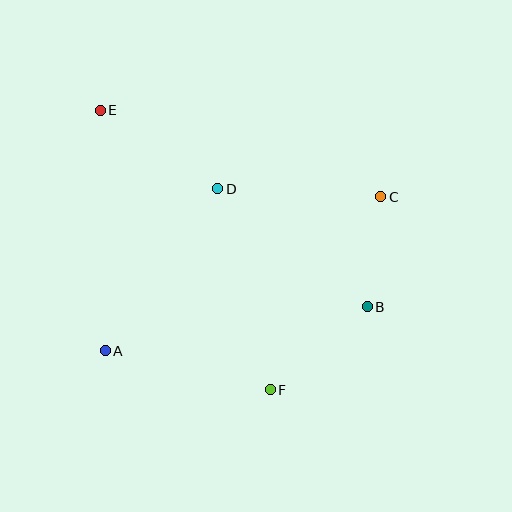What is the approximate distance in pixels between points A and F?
The distance between A and F is approximately 170 pixels.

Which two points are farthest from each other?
Points B and E are farthest from each other.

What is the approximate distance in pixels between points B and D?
The distance between B and D is approximately 190 pixels.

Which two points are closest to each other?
Points B and C are closest to each other.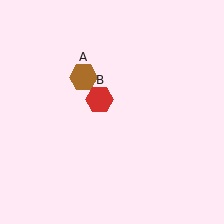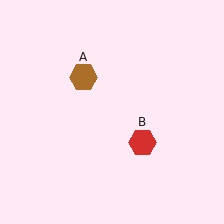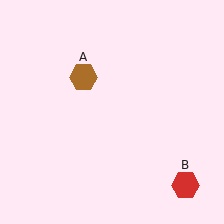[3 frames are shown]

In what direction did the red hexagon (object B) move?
The red hexagon (object B) moved down and to the right.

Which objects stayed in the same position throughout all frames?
Brown hexagon (object A) remained stationary.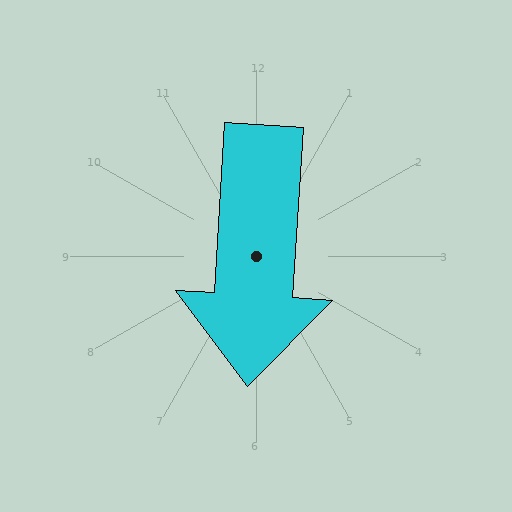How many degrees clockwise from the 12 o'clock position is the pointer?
Approximately 184 degrees.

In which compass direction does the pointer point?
South.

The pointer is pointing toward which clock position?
Roughly 6 o'clock.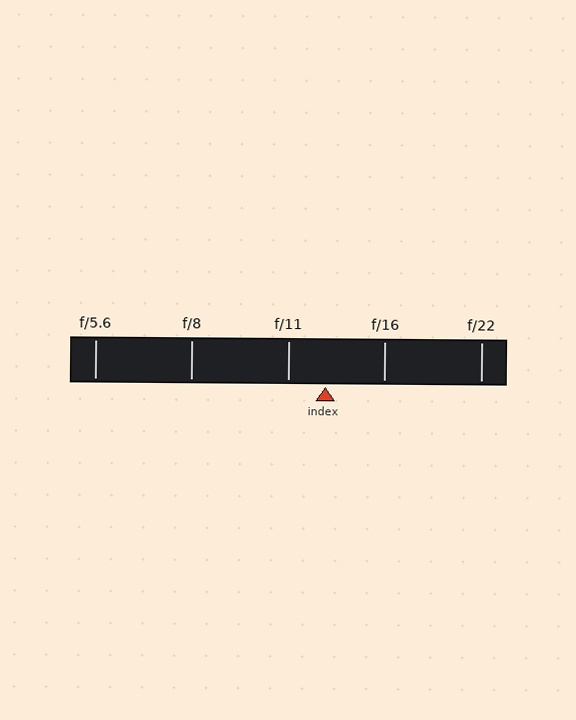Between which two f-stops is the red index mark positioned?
The index mark is between f/11 and f/16.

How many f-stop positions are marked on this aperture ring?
There are 5 f-stop positions marked.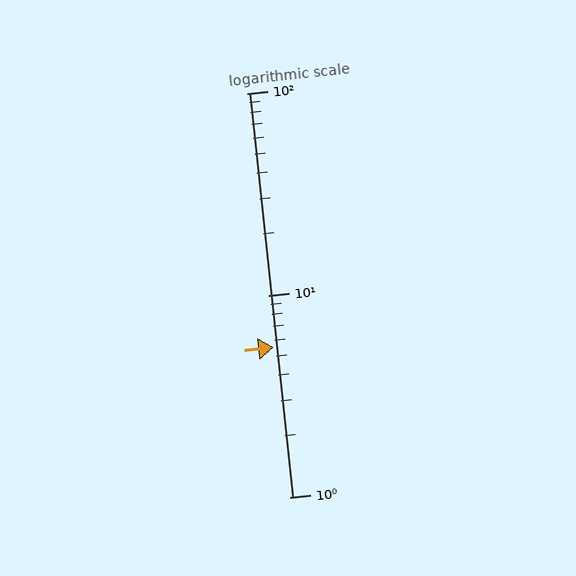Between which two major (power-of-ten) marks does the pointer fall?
The pointer is between 1 and 10.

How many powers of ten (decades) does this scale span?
The scale spans 2 decades, from 1 to 100.